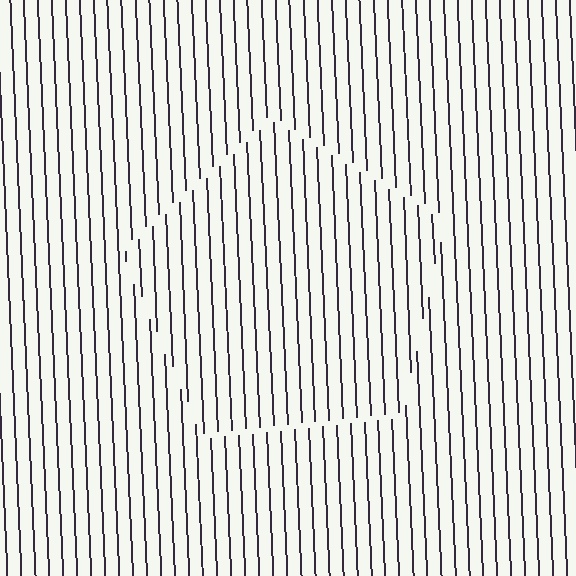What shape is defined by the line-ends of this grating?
An illusory pentagon. The interior of the shape contains the same grating, shifted by half a period — the contour is defined by the phase discontinuity where line-ends from the inner and outer gratings abut.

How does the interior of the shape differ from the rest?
The interior of the shape contains the same grating, shifted by half a period — the contour is defined by the phase discontinuity where line-ends from the inner and outer gratings abut.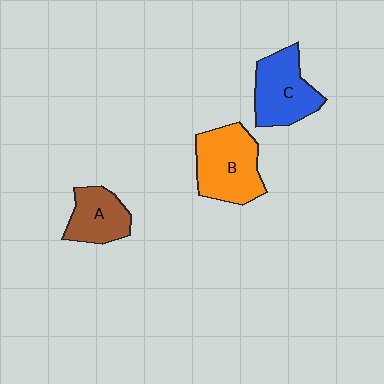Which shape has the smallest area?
Shape A (brown).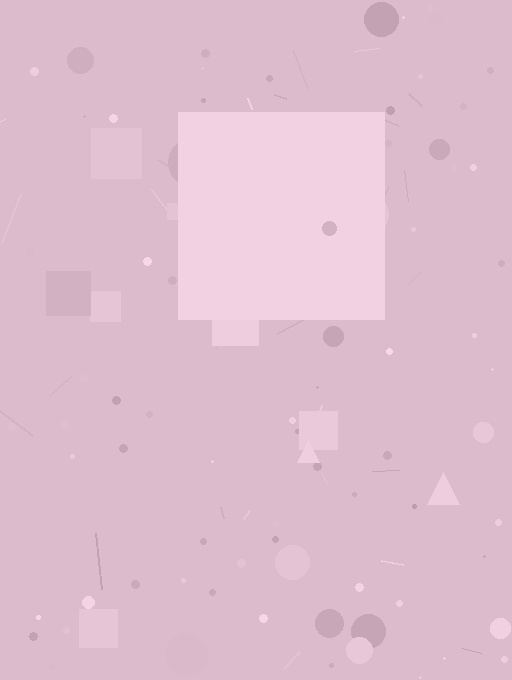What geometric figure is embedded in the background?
A square is embedded in the background.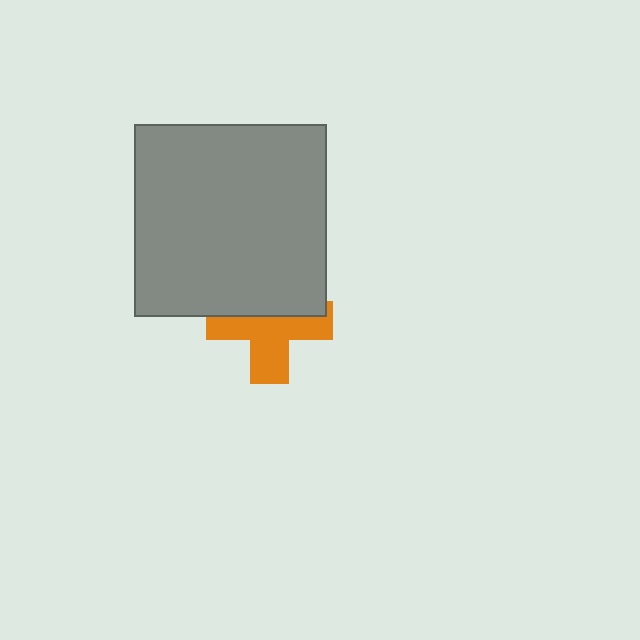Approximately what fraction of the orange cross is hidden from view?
Roughly 44% of the orange cross is hidden behind the gray square.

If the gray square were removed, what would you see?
You would see the complete orange cross.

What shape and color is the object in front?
The object in front is a gray square.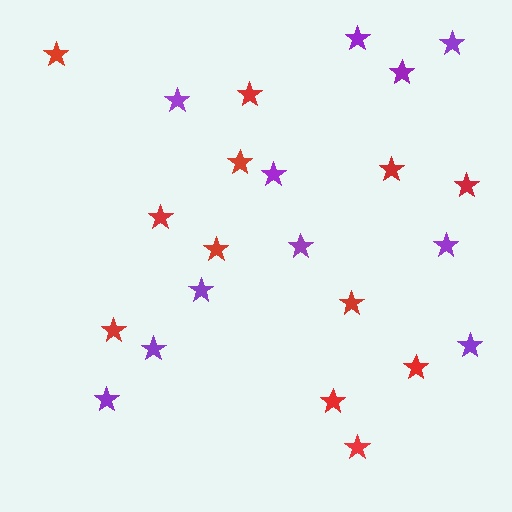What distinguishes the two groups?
There are 2 groups: one group of red stars (12) and one group of purple stars (11).